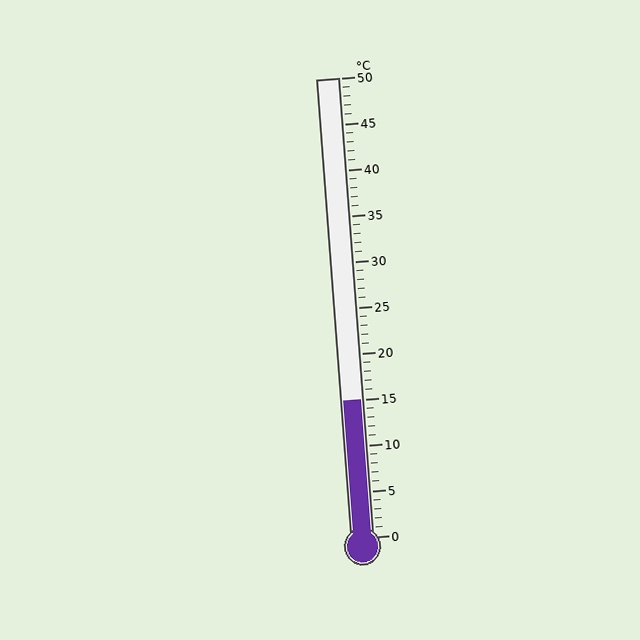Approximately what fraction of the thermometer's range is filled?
The thermometer is filled to approximately 30% of its range.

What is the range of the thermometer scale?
The thermometer scale ranges from 0°C to 50°C.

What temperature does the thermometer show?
The thermometer shows approximately 15°C.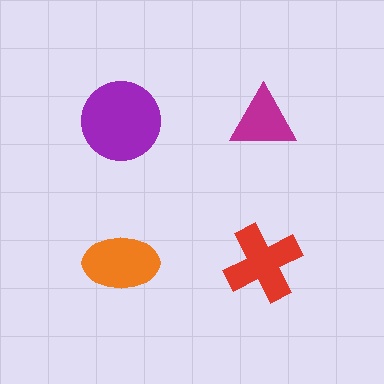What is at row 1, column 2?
A magenta triangle.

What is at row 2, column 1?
An orange ellipse.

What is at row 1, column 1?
A purple circle.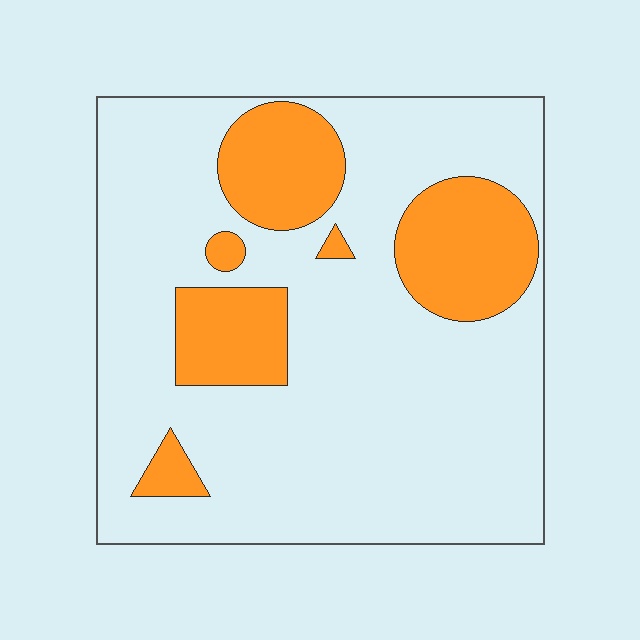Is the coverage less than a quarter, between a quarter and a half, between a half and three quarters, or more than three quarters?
Less than a quarter.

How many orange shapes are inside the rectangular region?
6.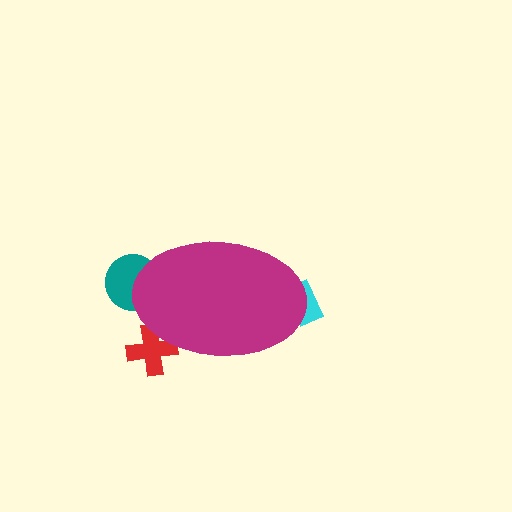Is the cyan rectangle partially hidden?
Yes, the cyan rectangle is partially hidden behind the magenta ellipse.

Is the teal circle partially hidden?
Yes, the teal circle is partially hidden behind the magenta ellipse.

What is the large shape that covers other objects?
A magenta ellipse.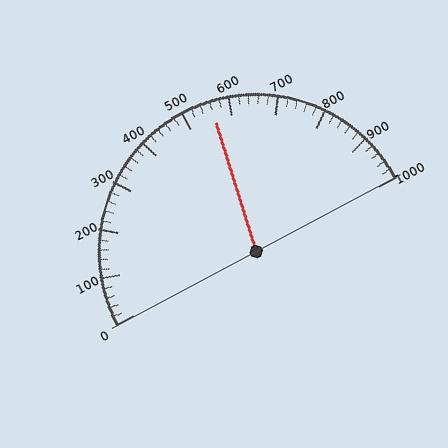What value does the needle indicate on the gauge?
The needle indicates approximately 560.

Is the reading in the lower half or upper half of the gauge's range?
The reading is in the upper half of the range (0 to 1000).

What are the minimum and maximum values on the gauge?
The gauge ranges from 0 to 1000.